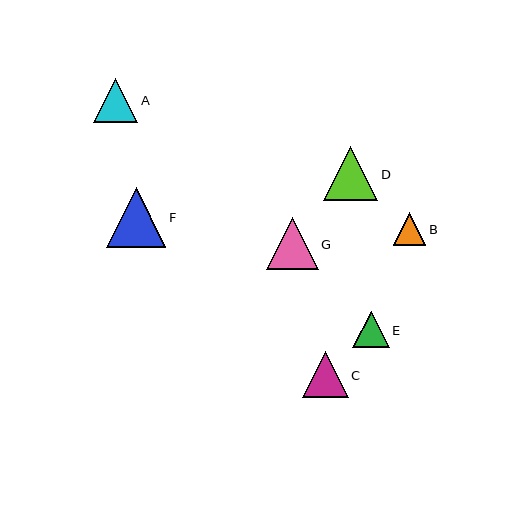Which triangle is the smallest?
Triangle B is the smallest with a size of approximately 33 pixels.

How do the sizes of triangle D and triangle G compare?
Triangle D and triangle G are approximately the same size.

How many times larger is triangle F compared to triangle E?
Triangle F is approximately 1.6 times the size of triangle E.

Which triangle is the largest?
Triangle F is the largest with a size of approximately 60 pixels.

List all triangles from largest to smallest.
From largest to smallest: F, D, G, C, A, E, B.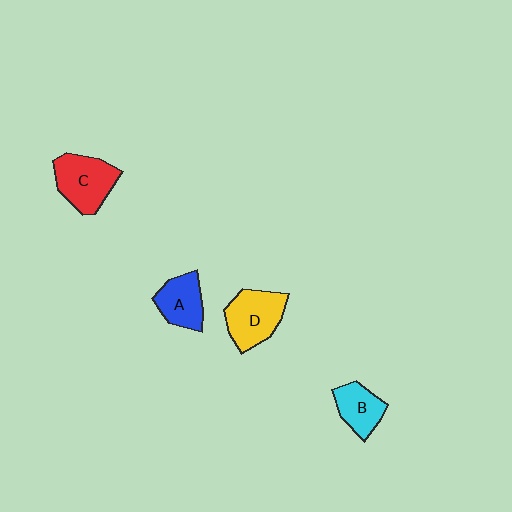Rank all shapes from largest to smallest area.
From largest to smallest: C (red), D (yellow), A (blue), B (cyan).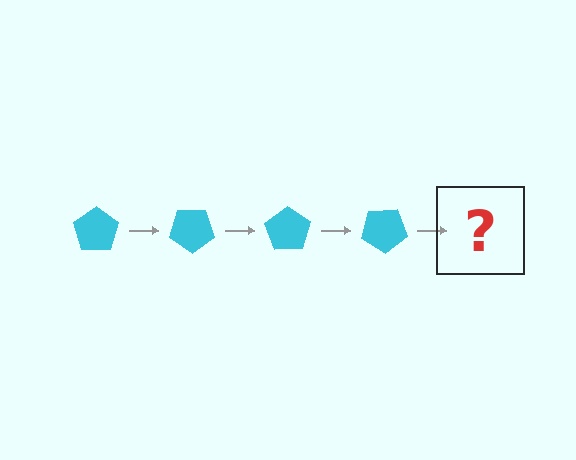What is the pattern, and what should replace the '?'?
The pattern is that the pentagon rotates 35 degrees each step. The '?' should be a cyan pentagon rotated 140 degrees.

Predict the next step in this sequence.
The next step is a cyan pentagon rotated 140 degrees.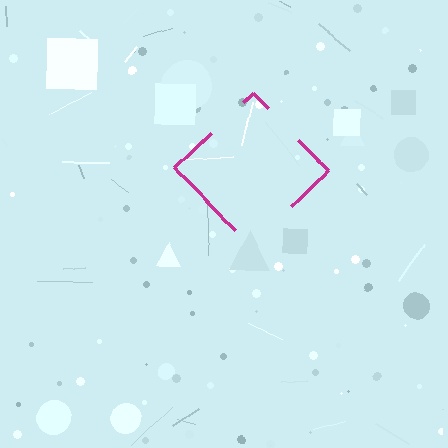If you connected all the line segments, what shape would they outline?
They would outline a diamond.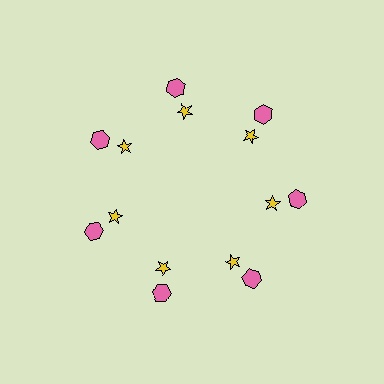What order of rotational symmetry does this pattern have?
This pattern has 7-fold rotational symmetry.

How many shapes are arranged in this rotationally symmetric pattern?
There are 14 shapes, arranged in 7 groups of 2.